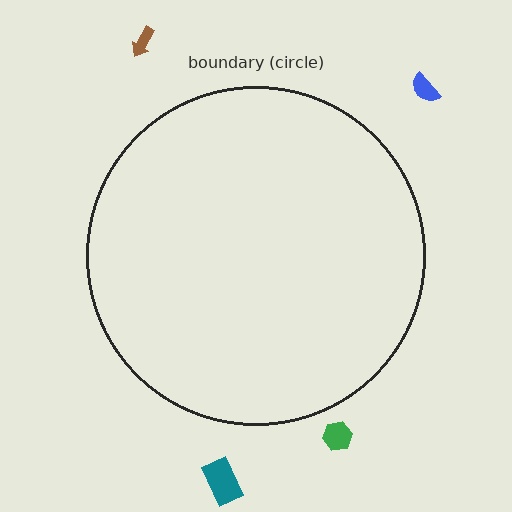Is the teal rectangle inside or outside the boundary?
Outside.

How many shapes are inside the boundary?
0 inside, 4 outside.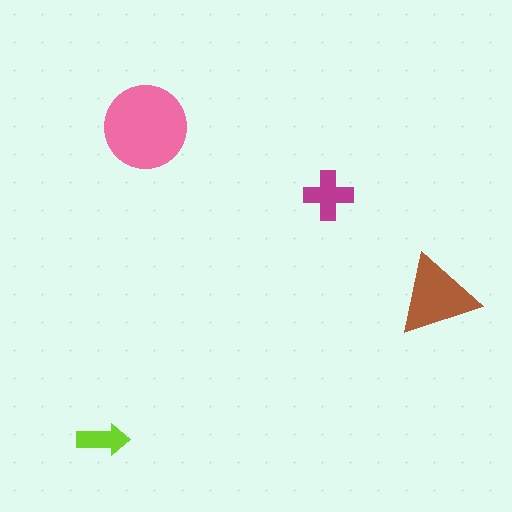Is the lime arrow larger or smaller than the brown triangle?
Smaller.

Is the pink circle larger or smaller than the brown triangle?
Larger.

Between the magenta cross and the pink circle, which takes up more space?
The pink circle.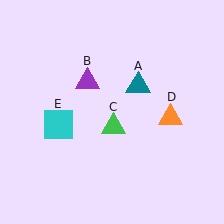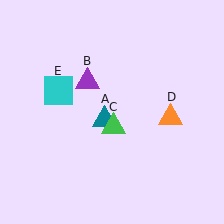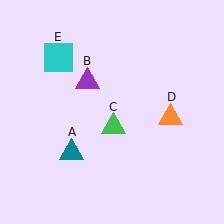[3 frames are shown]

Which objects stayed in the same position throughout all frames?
Purple triangle (object B) and green triangle (object C) and orange triangle (object D) remained stationary.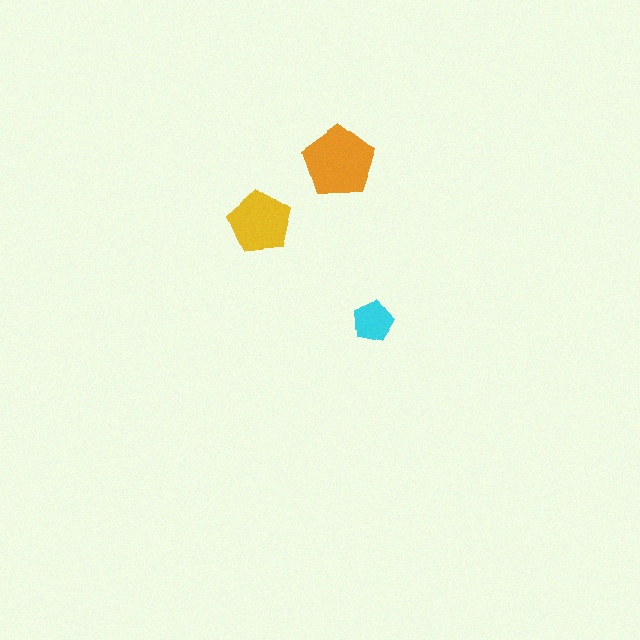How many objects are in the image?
There are 3 objects in the image.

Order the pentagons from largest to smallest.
the orange one, the yellow one, the cyan one.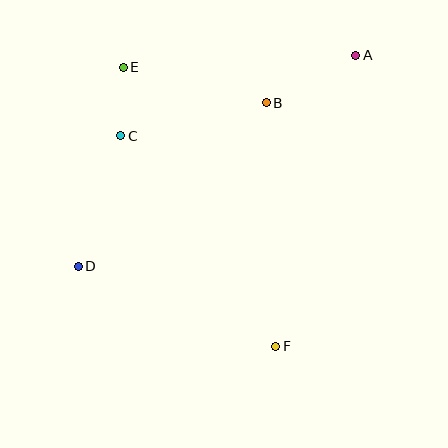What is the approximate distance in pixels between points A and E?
The distance between A and E is approximately 233 pixels.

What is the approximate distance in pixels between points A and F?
The distance between A and F is approximately 302 pixels.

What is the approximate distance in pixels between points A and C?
The distance between A and C is approximately 248 pixels.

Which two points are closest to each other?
Points C and E are closest to each other.